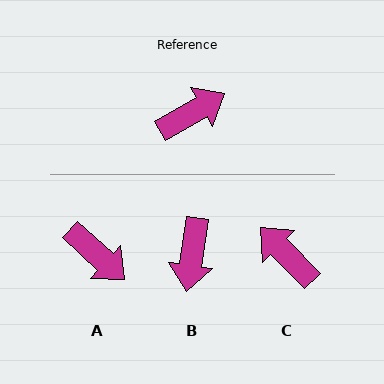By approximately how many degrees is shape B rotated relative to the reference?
Approximately 128 degrees clockwise.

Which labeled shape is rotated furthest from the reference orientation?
B, about 128 degrees away.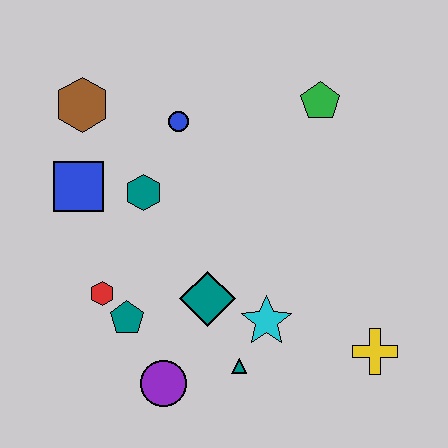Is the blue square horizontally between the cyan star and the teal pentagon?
No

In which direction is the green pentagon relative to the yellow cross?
The green pentagon is above the yellow cross.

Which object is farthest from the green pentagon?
The purple circle is farthest from the green pentagon.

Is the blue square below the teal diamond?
No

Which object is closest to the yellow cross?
The cyan star is closest to the yellow cross.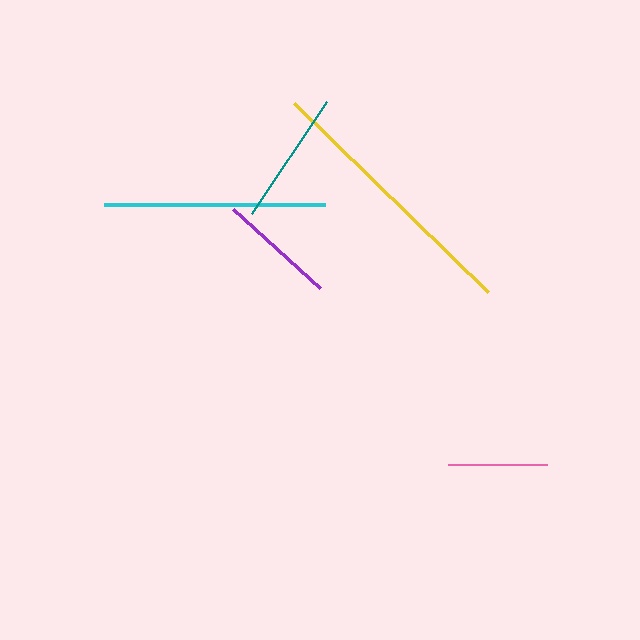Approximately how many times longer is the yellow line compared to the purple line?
The yellow line is approximately 2.3 times the length of the purple line.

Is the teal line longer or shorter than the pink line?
The teal line is longer than the pink line.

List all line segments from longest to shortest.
From longest to shortest: yellow, cyan, teal, purple, pink.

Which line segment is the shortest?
The pink line is the shortest at approximately 99 pixels.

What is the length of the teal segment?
The teal segment is approximately 135 pixels long.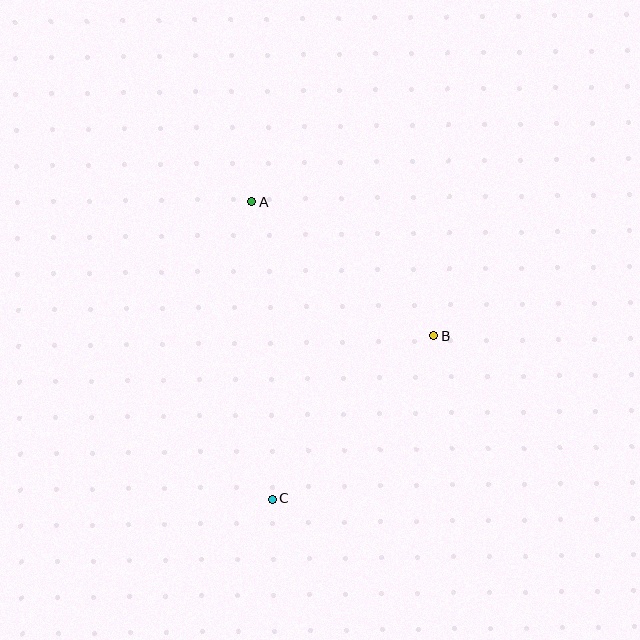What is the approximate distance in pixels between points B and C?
The distance between B and C is approximately 230 pixels.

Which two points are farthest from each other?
Points A and C are farthest from each other.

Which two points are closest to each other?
Points A and B are closest to each other.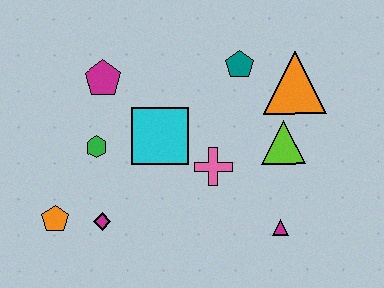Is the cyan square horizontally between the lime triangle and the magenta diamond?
Yes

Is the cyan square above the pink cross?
Yes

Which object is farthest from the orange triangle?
The orange pentagon is farthest from the orange triangle.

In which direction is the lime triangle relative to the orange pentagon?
The lime triangle is to the right of the orange pentagon.